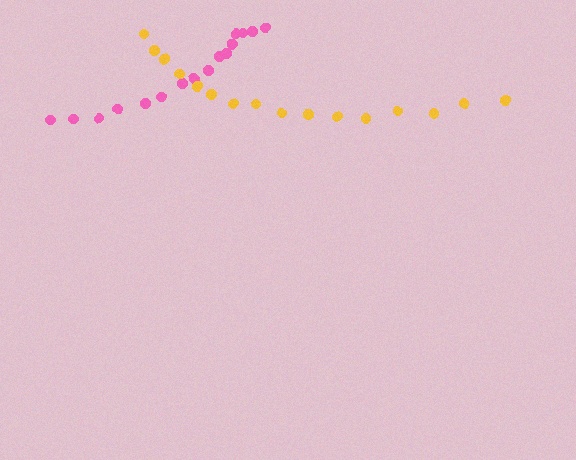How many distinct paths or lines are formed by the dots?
There are 2 distinct paths.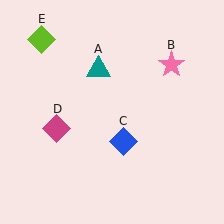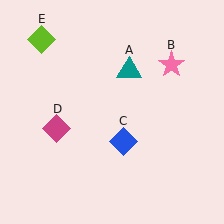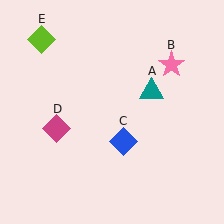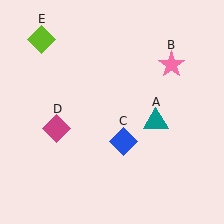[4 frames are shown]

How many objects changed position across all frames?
1 object changed position: teal triangle (object A).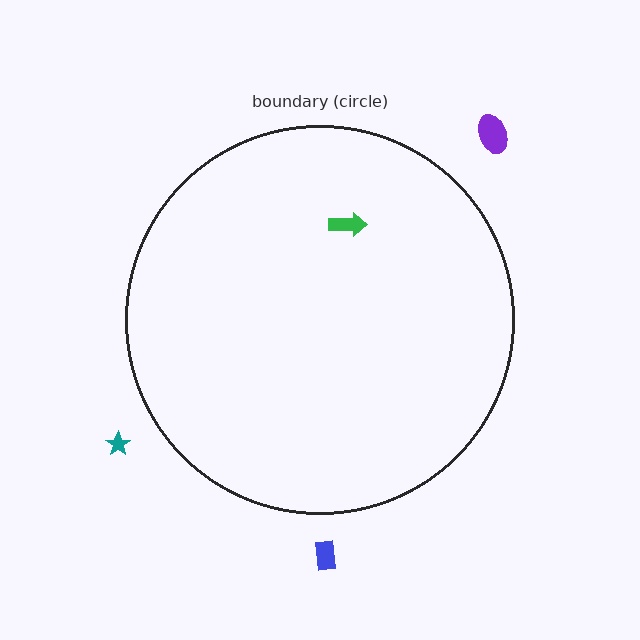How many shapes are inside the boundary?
1 inside, 3 outside.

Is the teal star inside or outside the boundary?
Outside.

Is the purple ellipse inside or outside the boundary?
Outside.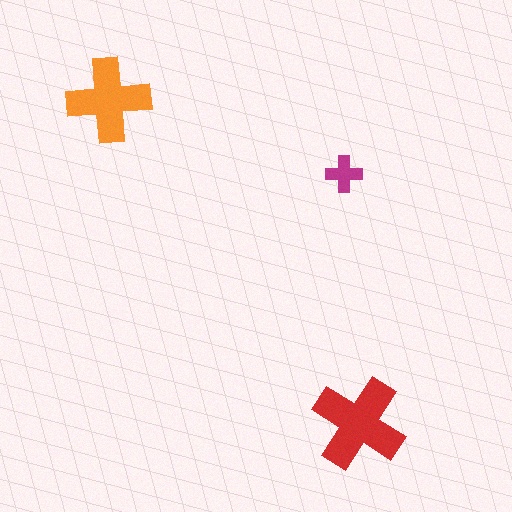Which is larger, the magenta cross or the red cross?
The red one.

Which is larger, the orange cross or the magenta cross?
The orange one.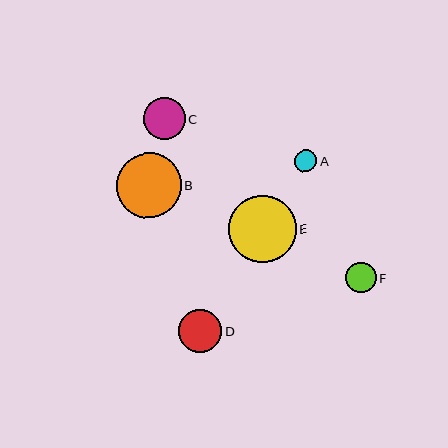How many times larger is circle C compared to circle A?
Circle C is approximately 1.9 times the size of circle A.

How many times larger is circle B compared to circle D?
Circle B is approximately 1.5 times the size of circle D.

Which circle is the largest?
Circle E is the largest with a size of approximately 67 pixels.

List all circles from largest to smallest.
From largest to smallest: E, B, D, C, F, A.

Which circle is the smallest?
Circle A is the smallest with a size of approximately 22 pixels.